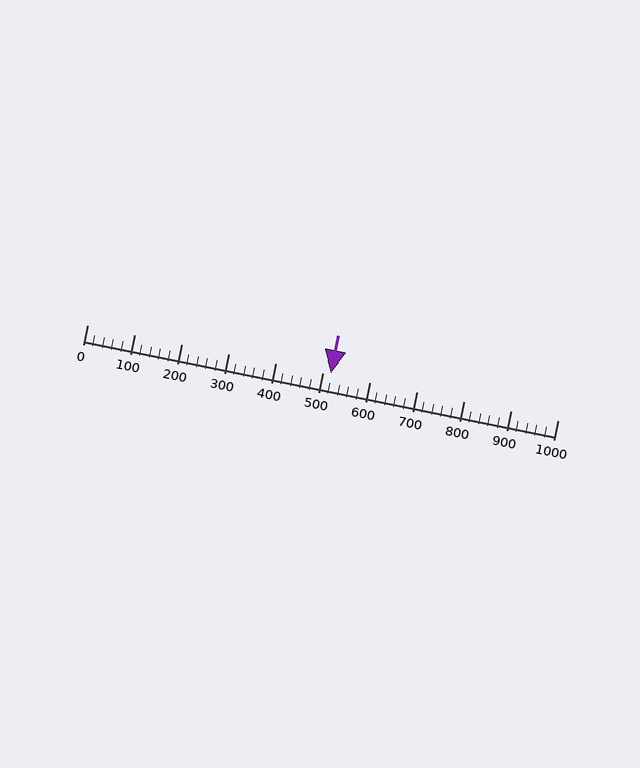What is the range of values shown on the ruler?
The ruler shows values from 0 to 1000.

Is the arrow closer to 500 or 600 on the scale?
The arrow is closer to 500.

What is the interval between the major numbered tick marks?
The major tick marks are spaced 100 units apart.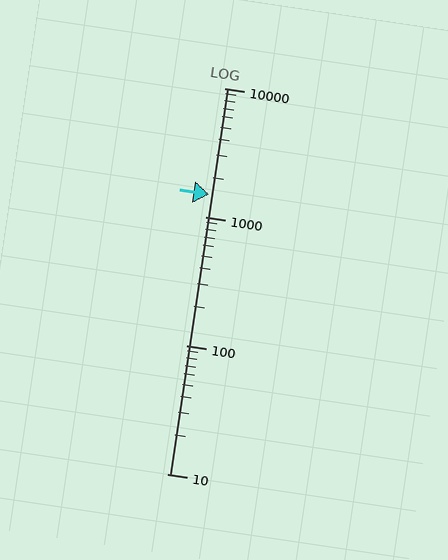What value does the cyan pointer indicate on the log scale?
The pointer indicates approximately 1500.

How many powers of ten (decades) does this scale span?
The scale spans 3 decades, from 10 to 10000.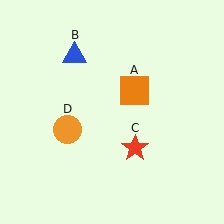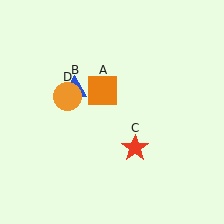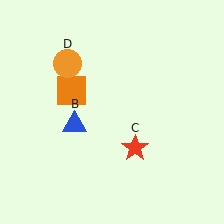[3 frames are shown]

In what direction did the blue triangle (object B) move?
The blue triangle (object B) moved down.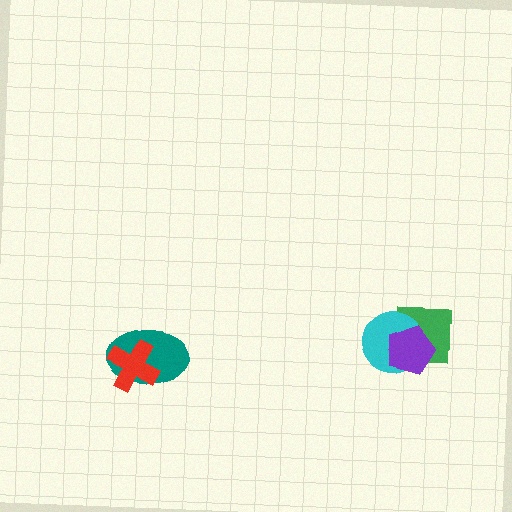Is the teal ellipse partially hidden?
Yes, it is partially covered by another shape.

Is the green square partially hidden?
Yes, it is partially covered by another shape.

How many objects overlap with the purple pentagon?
2 objects overlap with the purple pentagon.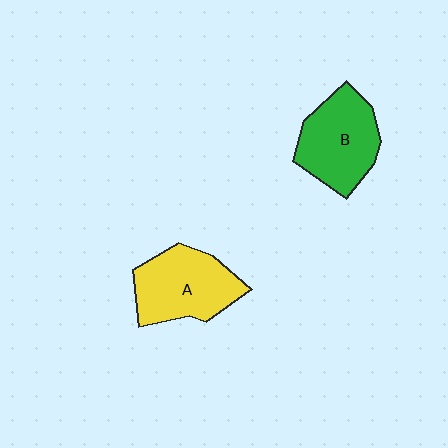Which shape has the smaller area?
Shape B (green).